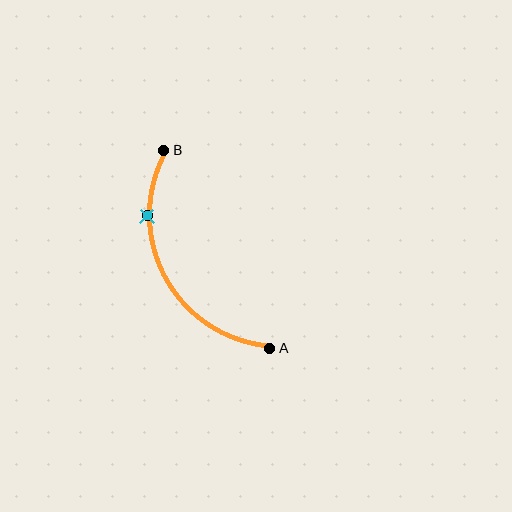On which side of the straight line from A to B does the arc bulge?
The arc bulges to the left of the straight line connecting A and B.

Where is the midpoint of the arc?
The arc midpoint is the point on the curve farthest from the straight line joining A and B. It sits to the left of that line.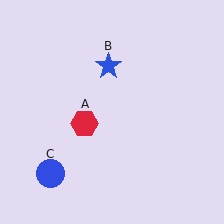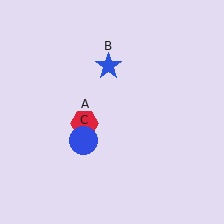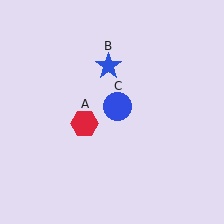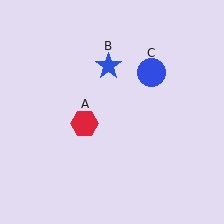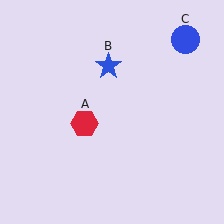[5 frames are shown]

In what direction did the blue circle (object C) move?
The blue circle (object C) moved up and to the right.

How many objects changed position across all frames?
1 object changed position: blue circle (object C).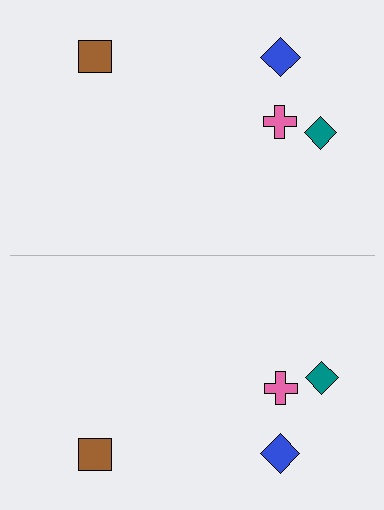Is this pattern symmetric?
Yes, this pattern has bilateral (reflection) symmetry.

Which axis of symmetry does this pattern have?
The pattern has a horizontal axis of symmetry running through the center of the image.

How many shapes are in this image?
There are 8 shapes in this image.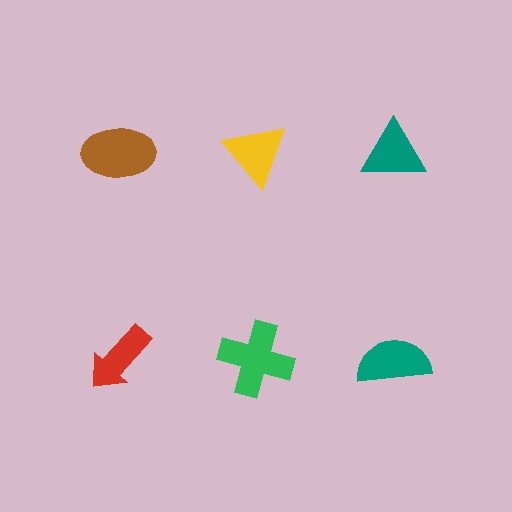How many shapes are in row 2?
3 shapes.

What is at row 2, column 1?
A red arrow.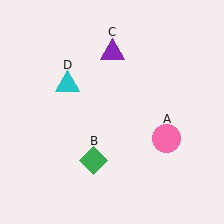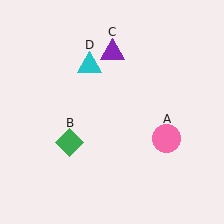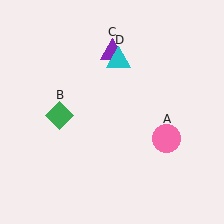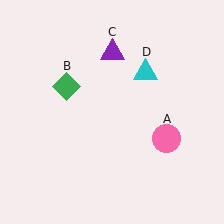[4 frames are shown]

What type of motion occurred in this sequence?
The green diamond (object B), cyan triangle (object D) rotated clockwise around the center of the scene.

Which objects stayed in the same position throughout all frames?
Pink circle (object A) and purple triangle (object C) remained stationary.